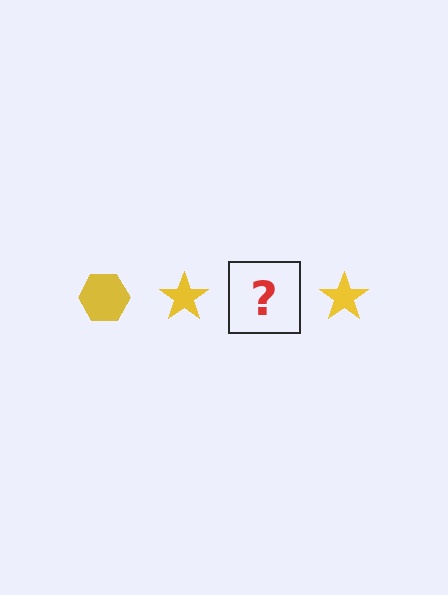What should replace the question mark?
The question mark should be replaced with a yellow hexagon.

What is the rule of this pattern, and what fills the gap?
The rule is that the pattern cycles through hexagon, star shapes in yellow. The gap should be filled with a yellow hexagon.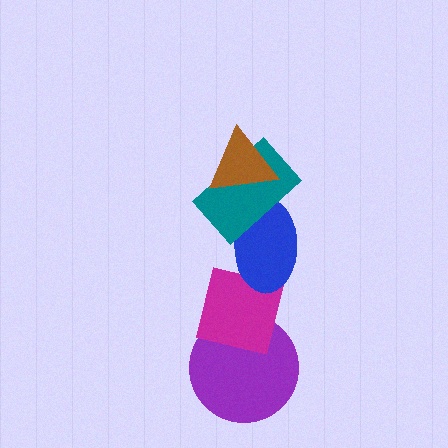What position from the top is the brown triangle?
The brown triangle is 1st from the top.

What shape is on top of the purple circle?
The magenta square is on top of the purple circle.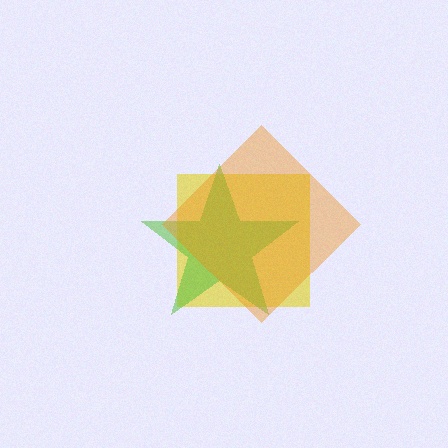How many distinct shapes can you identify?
There are 3 distinct shapes: a yellow square, a lime star, an orange diamond.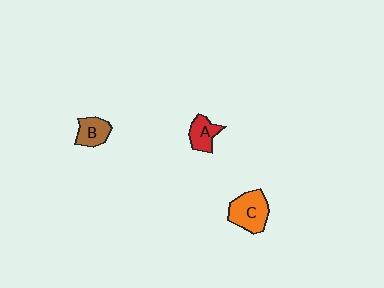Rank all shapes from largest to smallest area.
From largest to smallest: C (orange), B (brown), A (red).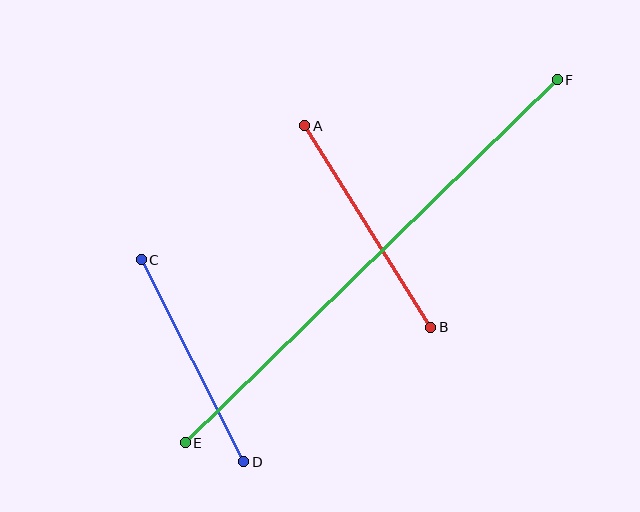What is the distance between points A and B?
The distance is approximately 237 pixels.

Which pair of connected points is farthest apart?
Points E and F are farthest apart.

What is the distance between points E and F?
The distance is approximately 520 pixels.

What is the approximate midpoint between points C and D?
The midpoint is at approximately (193, 361) pixels.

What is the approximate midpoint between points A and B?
The midpoint is at approximately (368, 227) pixels.